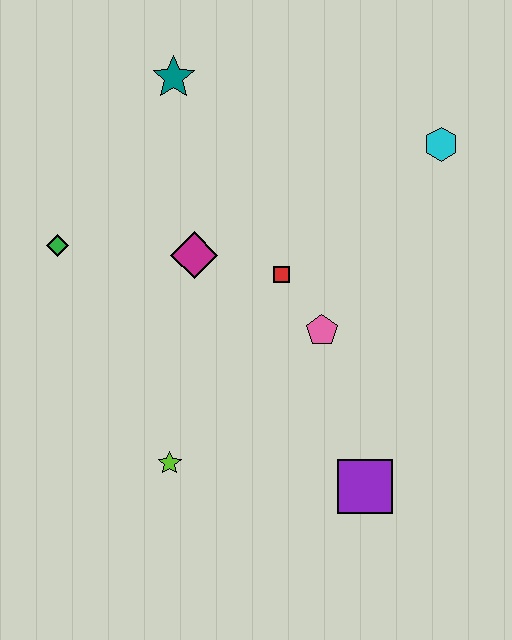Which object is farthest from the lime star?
The cyan hexagon is farthest from the lime star.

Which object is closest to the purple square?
The pink pentagon is closest to the purple square.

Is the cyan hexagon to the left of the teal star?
No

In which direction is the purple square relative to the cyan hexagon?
The purple square is below the cyan hexagon.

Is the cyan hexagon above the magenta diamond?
Yes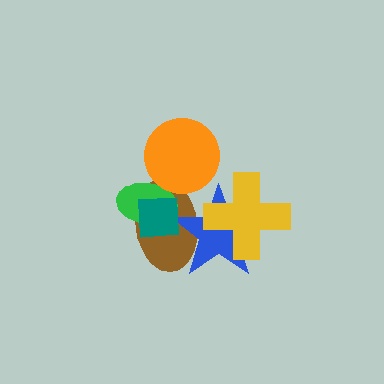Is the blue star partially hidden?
Yes, it is partially covered by another shape.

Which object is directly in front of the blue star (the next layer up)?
The teal square is directly in front of the blue star.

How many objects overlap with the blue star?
3 objects overlap with the blue star.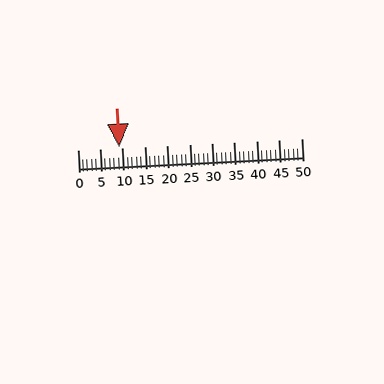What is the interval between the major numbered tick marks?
The major tick marks are spaced 5 units apart.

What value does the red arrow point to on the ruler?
The red arrow points to approximately 9.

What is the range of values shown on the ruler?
The ruler shows values from 0 to 50.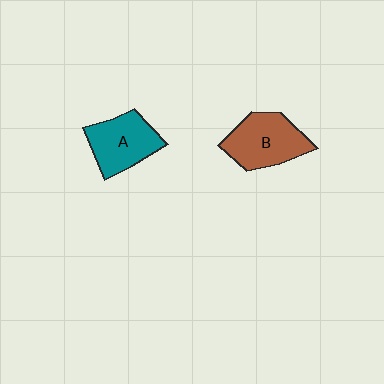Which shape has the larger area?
Shape B (brown).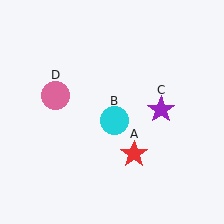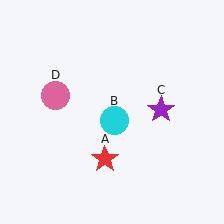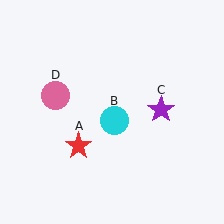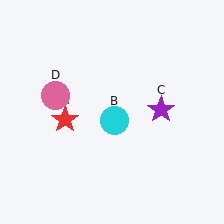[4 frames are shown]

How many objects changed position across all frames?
1 object changed position: red star (object A).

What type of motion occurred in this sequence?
The red star (object A) rotated clockwise around the center of the scene.